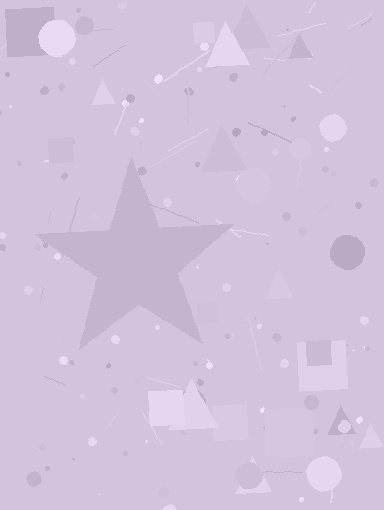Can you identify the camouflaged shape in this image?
The camouflaged shape is a star.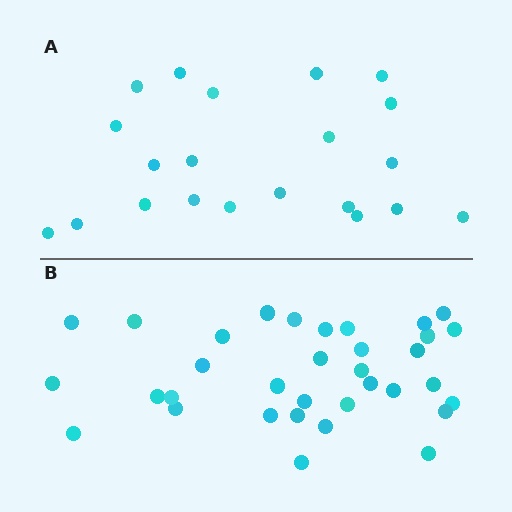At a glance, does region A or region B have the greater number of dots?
Region B (the bottom region) has more dots.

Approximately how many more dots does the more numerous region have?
Region B has approximately 15 more dots than region A.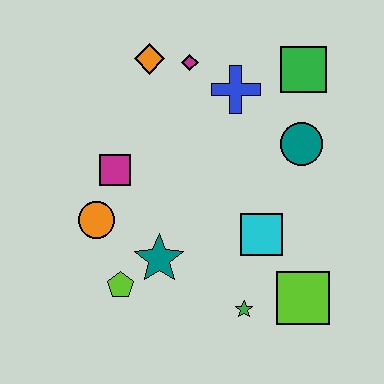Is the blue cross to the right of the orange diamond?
Yes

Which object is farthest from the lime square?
The orange diamond is farthest from the lime square.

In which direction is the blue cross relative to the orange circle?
The blue cross is to the right of the orange circle.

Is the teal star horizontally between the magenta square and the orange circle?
No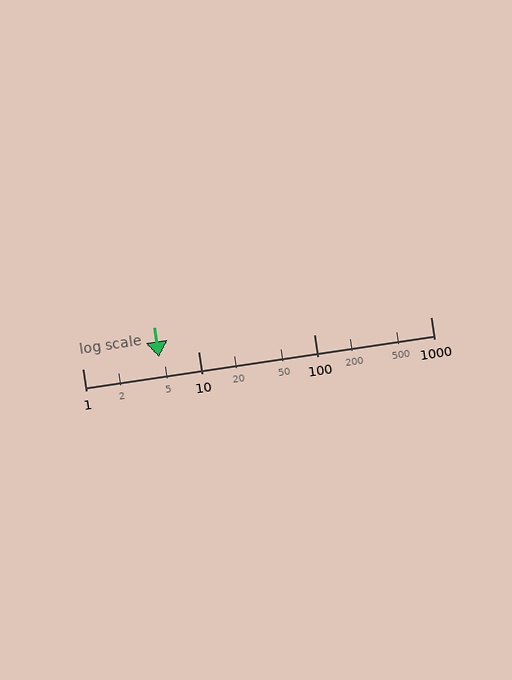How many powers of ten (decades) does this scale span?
The scale spans 3 decades, from 1 to 1000.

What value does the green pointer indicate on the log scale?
The pointer indicates approximately 4.6.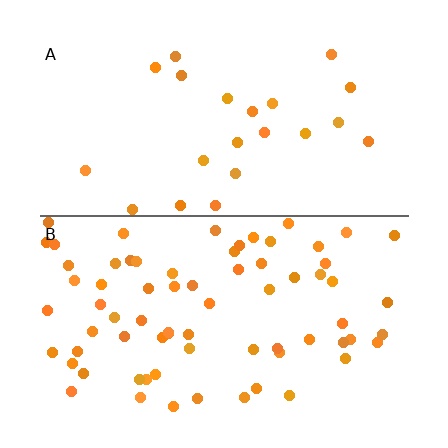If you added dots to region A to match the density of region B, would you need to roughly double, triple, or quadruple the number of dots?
Approximately triple.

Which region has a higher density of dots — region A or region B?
B (the bottom).